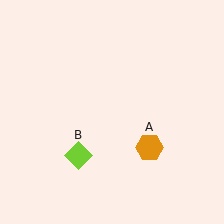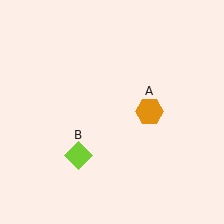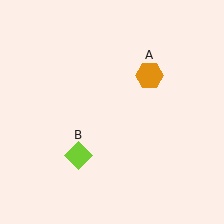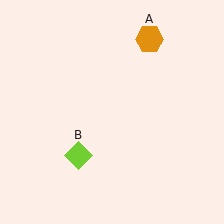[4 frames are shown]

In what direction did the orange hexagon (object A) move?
The orange hexagon (object A) moved up.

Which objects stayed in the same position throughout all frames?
Lime diamond (object B) remained stationary.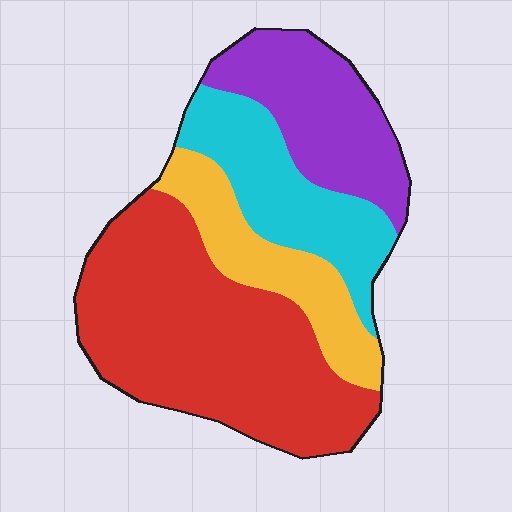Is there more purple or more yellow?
Purple.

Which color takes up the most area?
Red, at roughly 45%.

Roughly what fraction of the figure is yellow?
Yellow covers around 15% of the figure.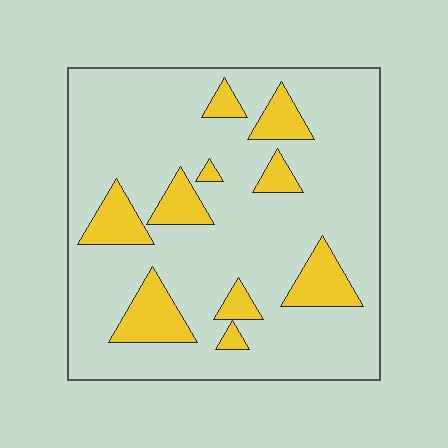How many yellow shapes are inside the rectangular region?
10.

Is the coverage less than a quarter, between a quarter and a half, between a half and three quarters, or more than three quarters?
Less than a quarter.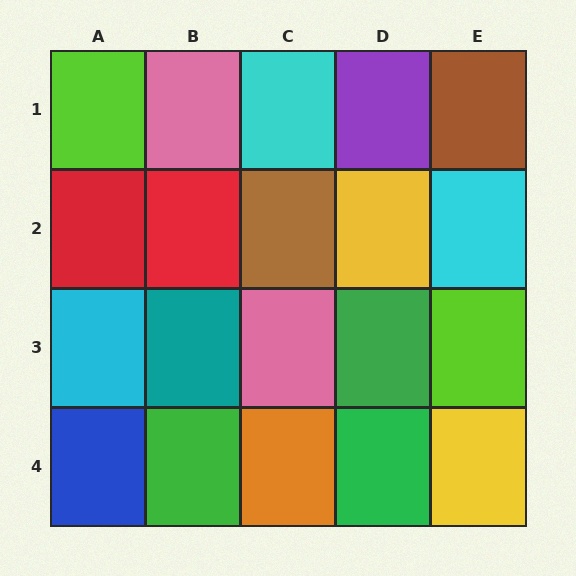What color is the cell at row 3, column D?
Green.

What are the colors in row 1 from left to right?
Lime, pink, cyan, purple, brown.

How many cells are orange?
1 cell is orange.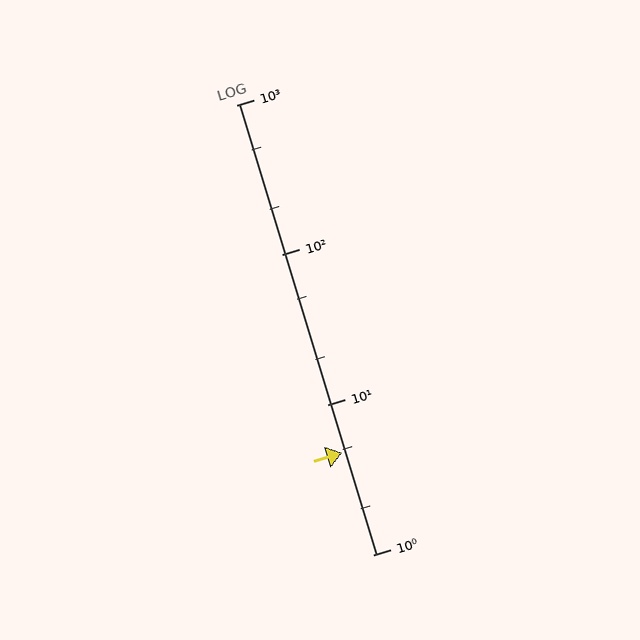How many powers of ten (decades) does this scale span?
The scale spans 3 decades, from 1 to 1000.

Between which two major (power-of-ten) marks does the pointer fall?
The pointer is between 1 and 10.